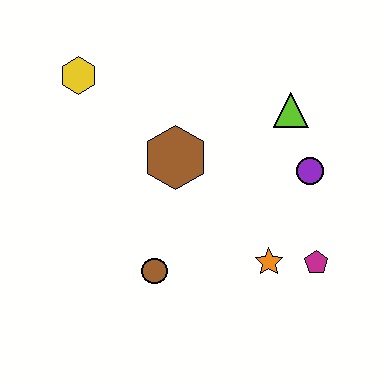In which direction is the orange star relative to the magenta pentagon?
The orange star is to the left of the magenta pentagon.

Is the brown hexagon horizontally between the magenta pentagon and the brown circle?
Yes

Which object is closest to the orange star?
The magenta pentagon is closest to the orange star.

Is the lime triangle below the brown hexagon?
No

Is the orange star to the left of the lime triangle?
Yes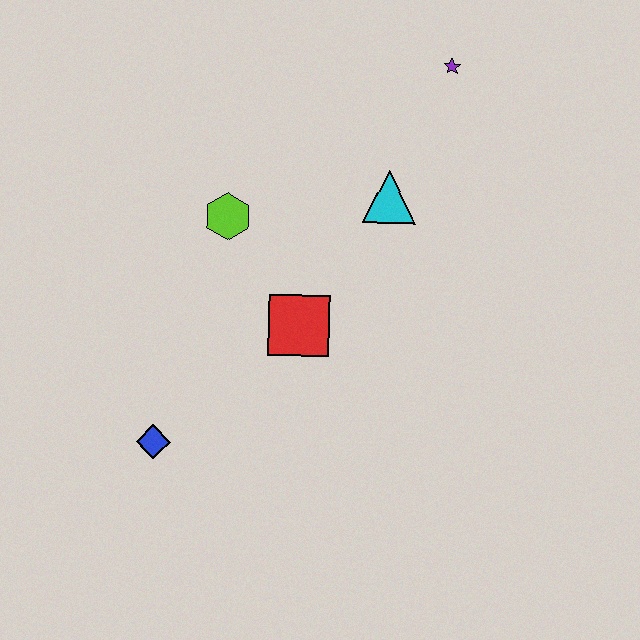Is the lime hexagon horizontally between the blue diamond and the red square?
Yes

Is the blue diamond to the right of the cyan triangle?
No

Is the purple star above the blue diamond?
Yes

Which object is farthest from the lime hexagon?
The purple star is farthest from the lime hexagon.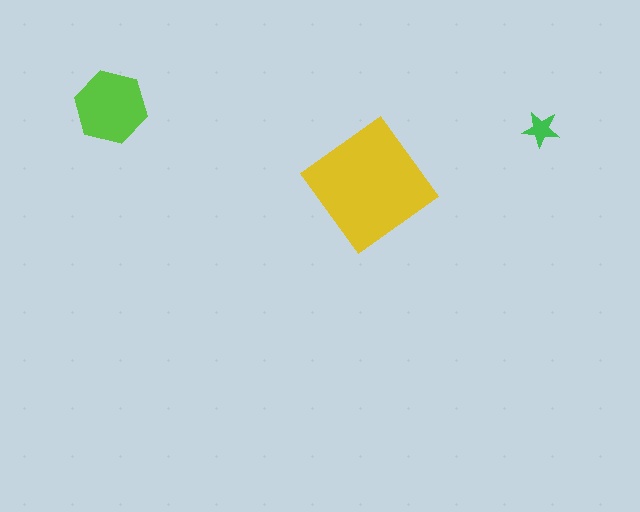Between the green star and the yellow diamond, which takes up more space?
The yellow diamond.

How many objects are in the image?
There are 3 objects in the image.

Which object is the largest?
The yellow diamond.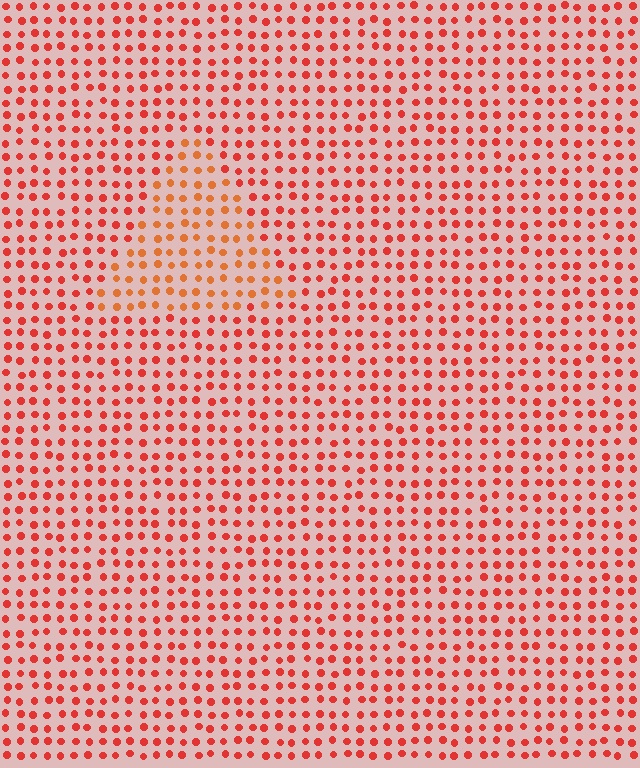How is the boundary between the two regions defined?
The boundary is defined purely by a slight shift in hue (about 22 degrees). Spacing, size, and orientation are identical on both sides.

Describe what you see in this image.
The image is filled with small red elements in a uniform arrangement. A triangle-shaped region is visible where the elements are tinted to a slightly different hue, forming a subtle color boundary.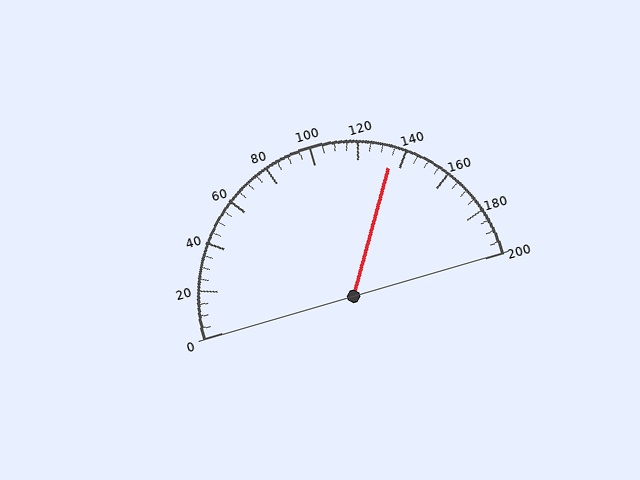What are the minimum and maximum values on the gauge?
The gauge ranges from 0 to 200.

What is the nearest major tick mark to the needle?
The nearest major tick mark is 140.